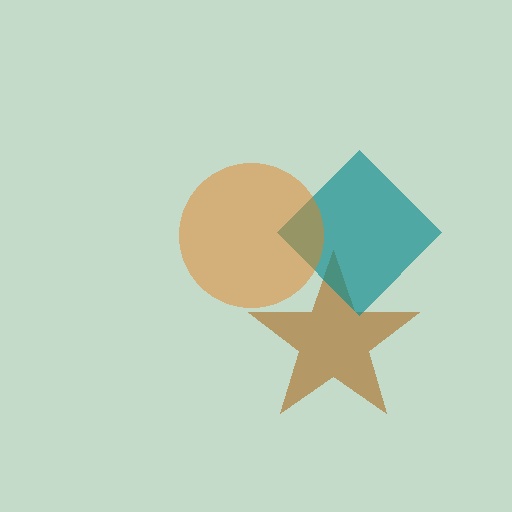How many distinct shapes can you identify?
There are 3 distinct shapes: a brown star, a teal diamond, an orange circle.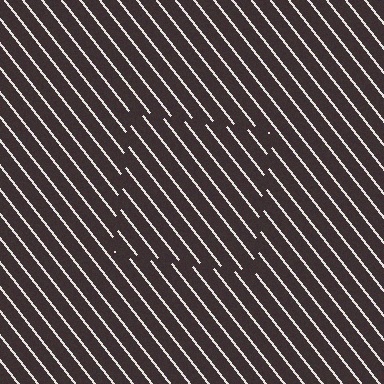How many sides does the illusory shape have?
4 sides — the line-ends trace a square.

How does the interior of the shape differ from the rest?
The interior of the shape contains the same grating, shifted by half a period — the contour is defined by the phase discontinuity where line-ends from the inner and outer gratings abut.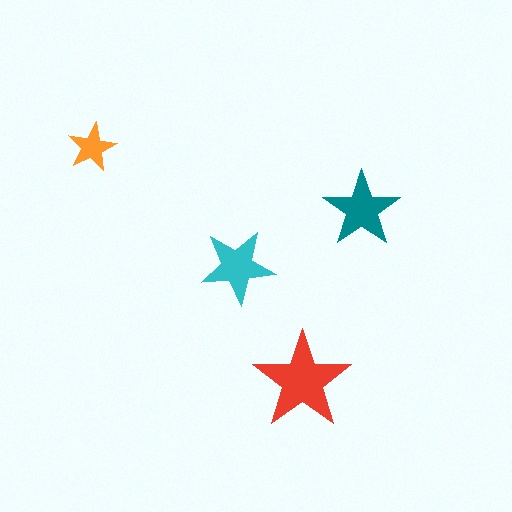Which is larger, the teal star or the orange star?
The teal one.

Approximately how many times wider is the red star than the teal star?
About 1.5 times wider.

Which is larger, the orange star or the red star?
The red one.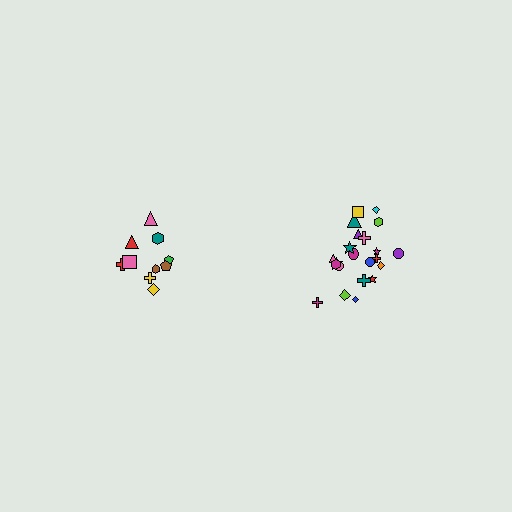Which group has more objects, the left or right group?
The right group.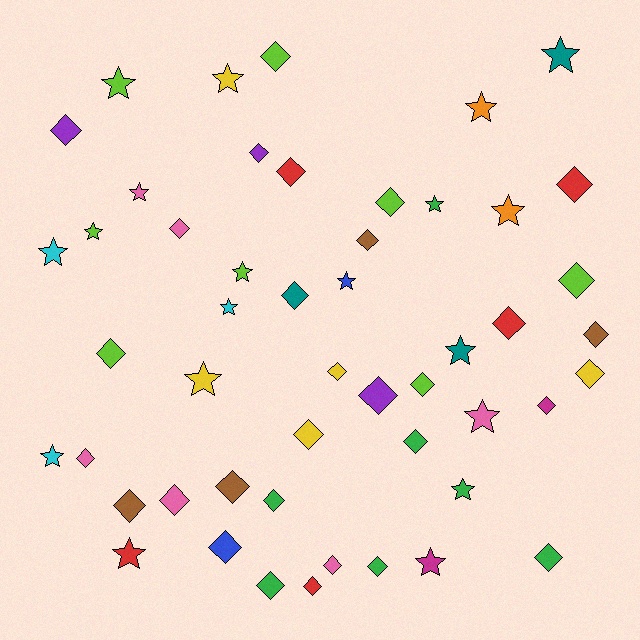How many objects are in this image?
There are 50 objects.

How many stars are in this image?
There are 19 stars.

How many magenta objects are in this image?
There are 2 magenta objects.